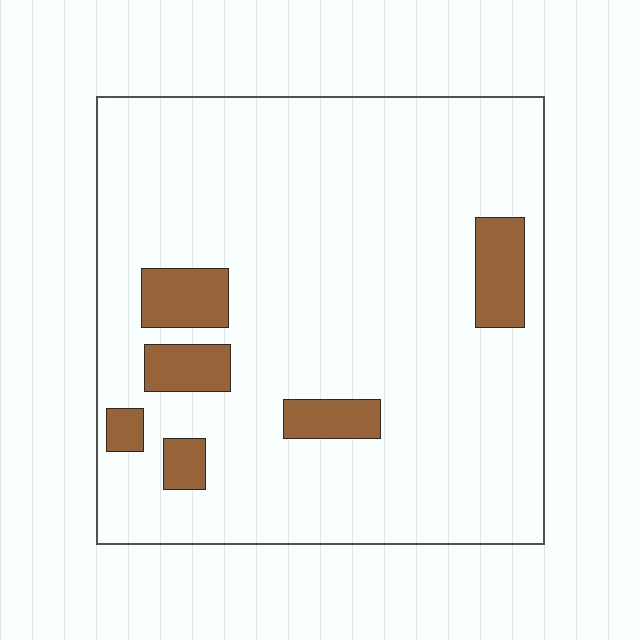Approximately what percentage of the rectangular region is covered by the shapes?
Approximately 10%.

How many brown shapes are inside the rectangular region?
6.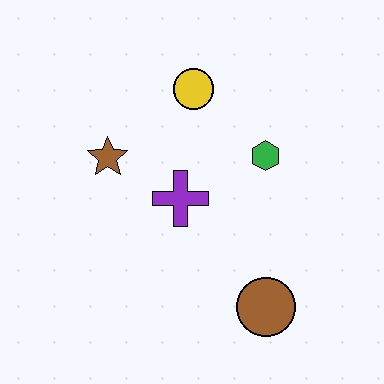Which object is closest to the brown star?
The purple cross is closest to the brown star.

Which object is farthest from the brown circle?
The yellow circle is farthest from the brown circle.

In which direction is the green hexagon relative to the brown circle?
The green hexagon is above the brown circle.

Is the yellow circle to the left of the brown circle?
Yes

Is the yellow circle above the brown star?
Yes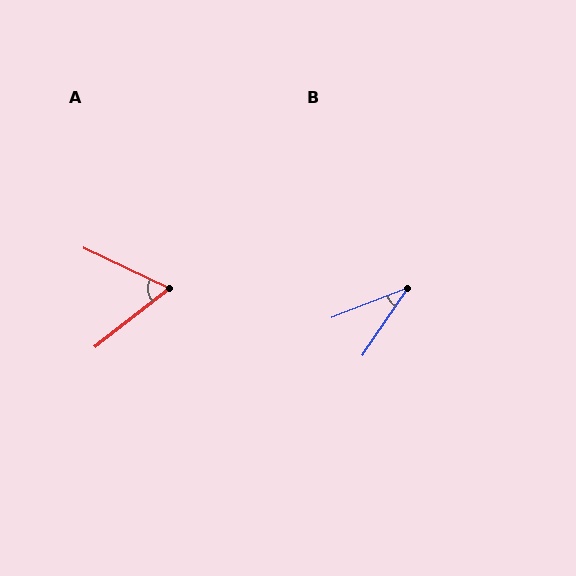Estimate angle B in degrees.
Approximately 34 degrees.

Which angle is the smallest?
B, at approximately 34 degrees.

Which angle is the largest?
A, at approximately 63 degrees.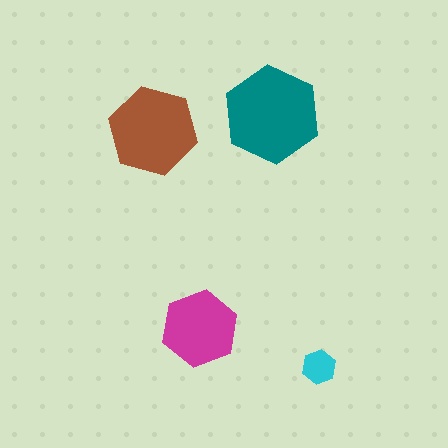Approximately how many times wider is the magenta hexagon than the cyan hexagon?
About 2 times wider.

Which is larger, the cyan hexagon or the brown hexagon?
The brown one.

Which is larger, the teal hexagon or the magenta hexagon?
The teal one.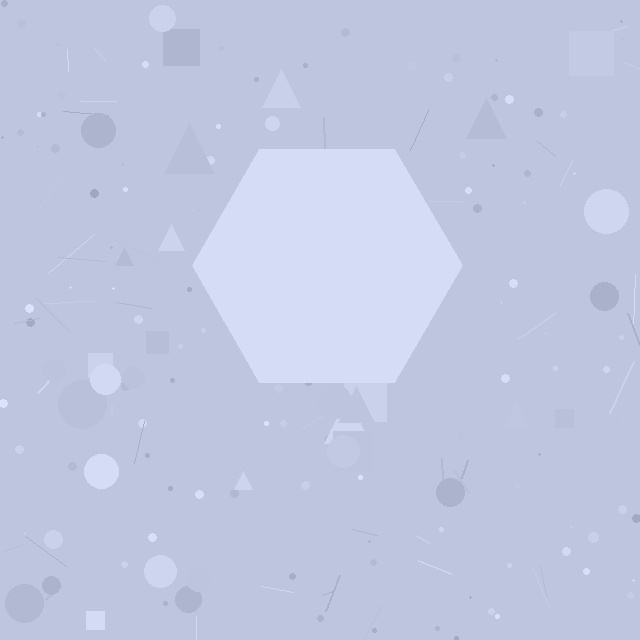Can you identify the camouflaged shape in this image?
The camouflaged shape is a hexagon.